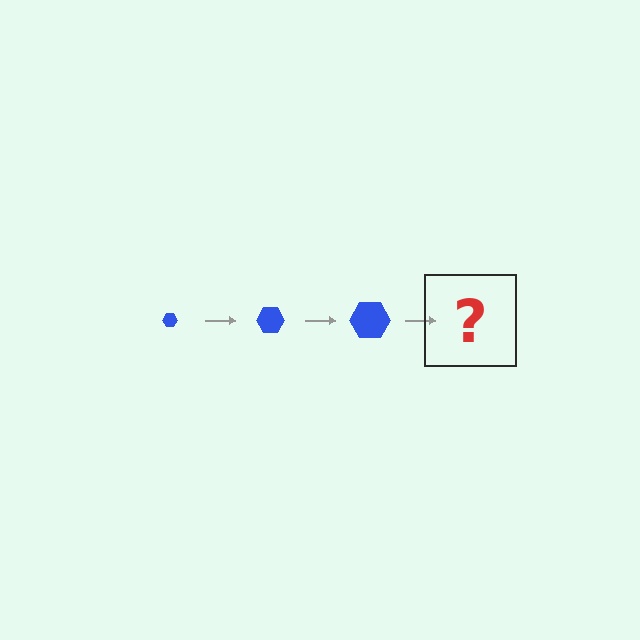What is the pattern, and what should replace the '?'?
The pattern is that the hexagon gets progressively larger each step. The '?' should be a blue hexagon, larger than the previous one.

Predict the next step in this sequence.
The next step is a blue hexagon, larger than the previous one.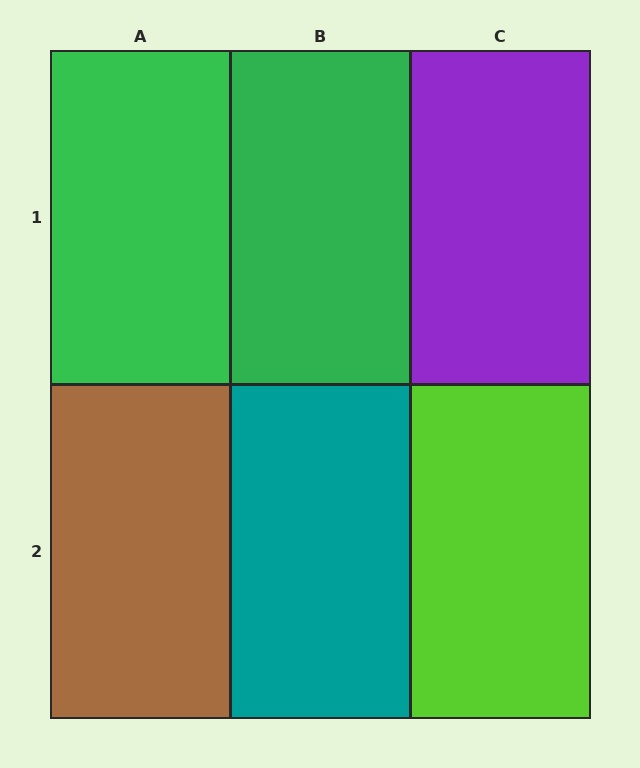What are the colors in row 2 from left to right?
Brown, teal, lime.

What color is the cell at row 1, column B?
Green.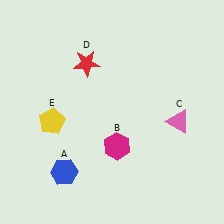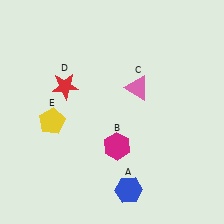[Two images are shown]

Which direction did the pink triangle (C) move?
The pink triangle (C) moved left.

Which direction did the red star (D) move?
The red star (D) moved down.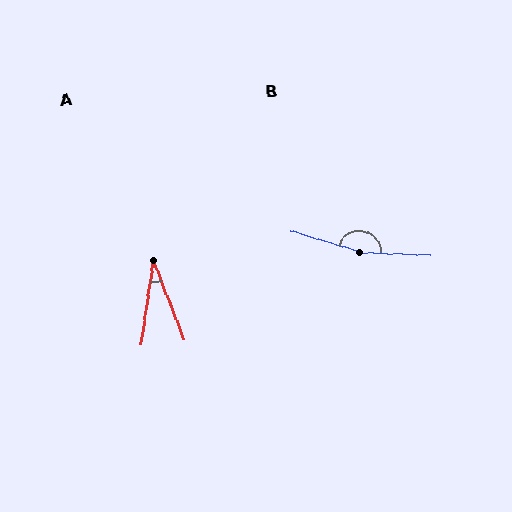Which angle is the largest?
B, at approximately 165 degrees.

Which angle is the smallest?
A, at approximately 30 degrees.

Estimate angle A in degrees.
Approximately 30 degrees.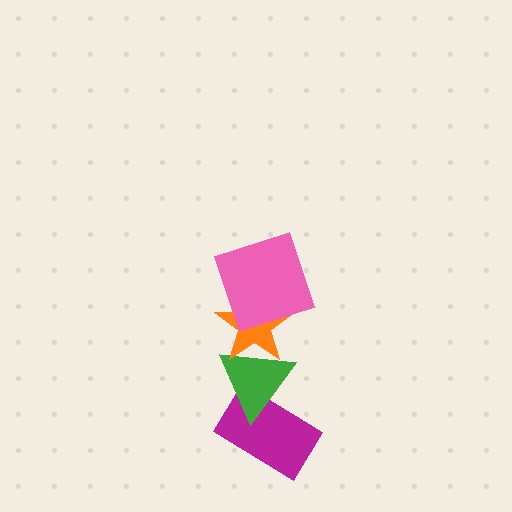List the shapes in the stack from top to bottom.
From top to bottom: the pink square, the orange star, the green triangle, the magenta rectangle.